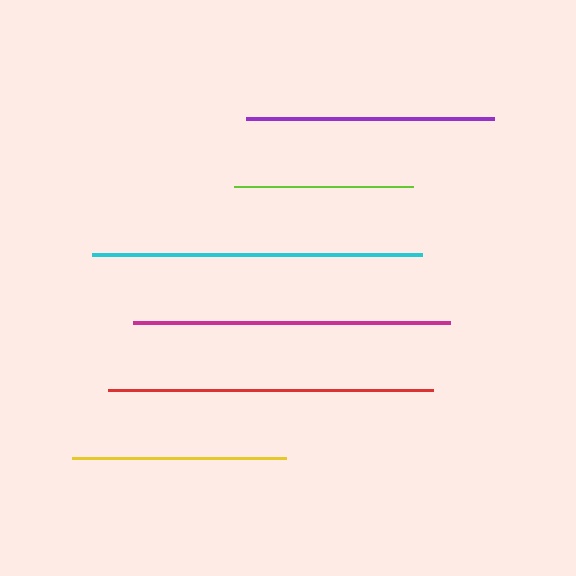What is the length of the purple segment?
The purple segment is approximately 248 pixels long.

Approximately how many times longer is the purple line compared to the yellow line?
The purple line is approximately 1.2 times the length of the yellow line.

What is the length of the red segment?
The red segment is approximately 325 pixels long.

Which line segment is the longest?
The cyan line is the longest at approximately 331 pixels.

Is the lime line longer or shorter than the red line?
The red line is longer than the lime line.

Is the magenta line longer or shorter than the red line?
The red line is longer than the magenta line.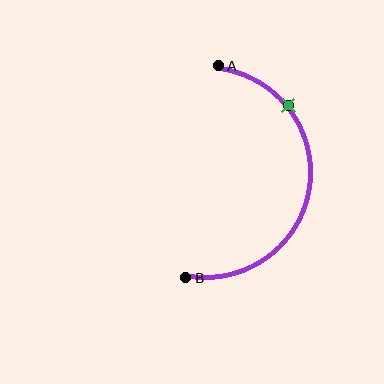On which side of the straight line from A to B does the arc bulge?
The arc bulges to the right of the straight line connecting A and B.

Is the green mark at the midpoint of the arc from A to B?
No. The green mark lies on the arc but is closer to endpoint A. The arc midpoint would be at the point on the curve equidistant along the arc from both A and B.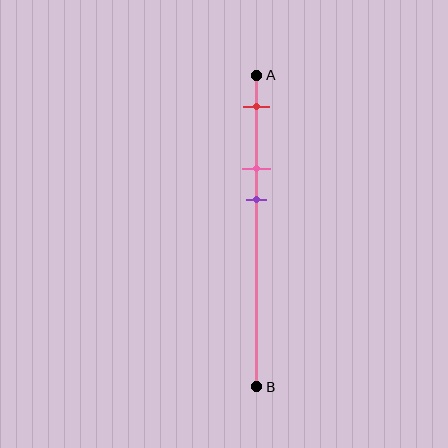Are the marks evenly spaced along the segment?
Yes, the marks are approximately evenly spaced.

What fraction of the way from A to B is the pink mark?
The pink mark is approximately 30% (0.3) of the way from A to B.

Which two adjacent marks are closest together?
The pink and purple marks are the closest adjacent pair.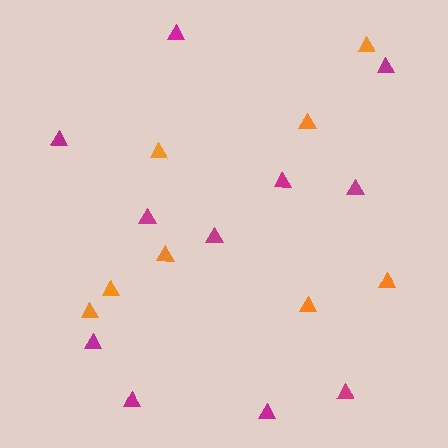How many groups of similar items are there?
There are 2 groups: one group of orange triangles (8) and one group of magenta triangles (11).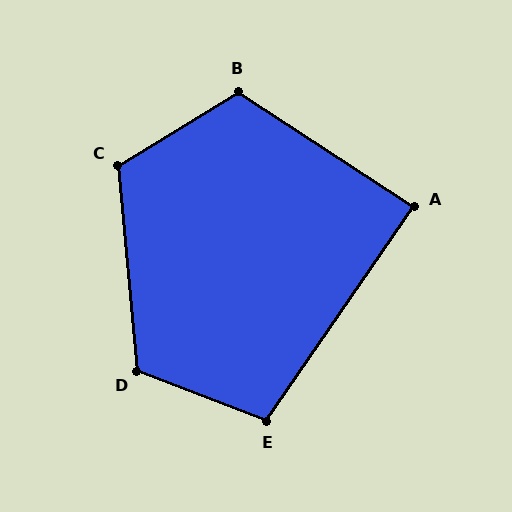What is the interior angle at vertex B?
Approximately 115 degrees (obtuse).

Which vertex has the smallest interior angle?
A, at approximately 89 degrees.